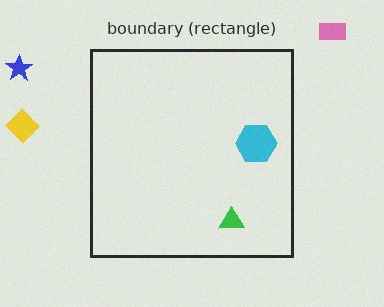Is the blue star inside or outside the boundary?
Outside.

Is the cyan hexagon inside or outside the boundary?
Inside.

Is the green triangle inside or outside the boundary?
Inside.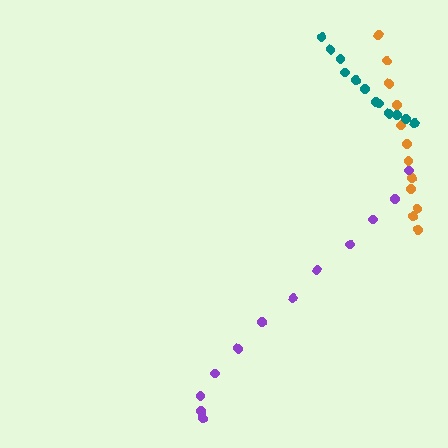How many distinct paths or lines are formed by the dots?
There are 3 distinct paths.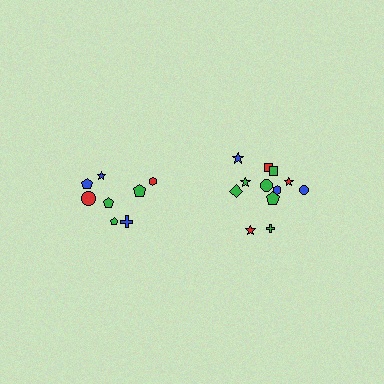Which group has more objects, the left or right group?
The right group.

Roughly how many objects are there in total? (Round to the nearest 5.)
Roughly 20 objects in total.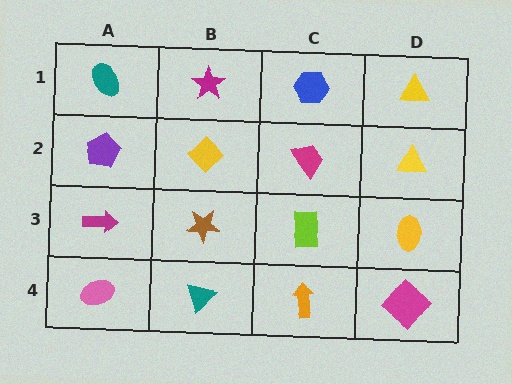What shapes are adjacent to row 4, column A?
A magenta arrow (row 3, column A), a teal triangle (row 4, column B).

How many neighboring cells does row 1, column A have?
2.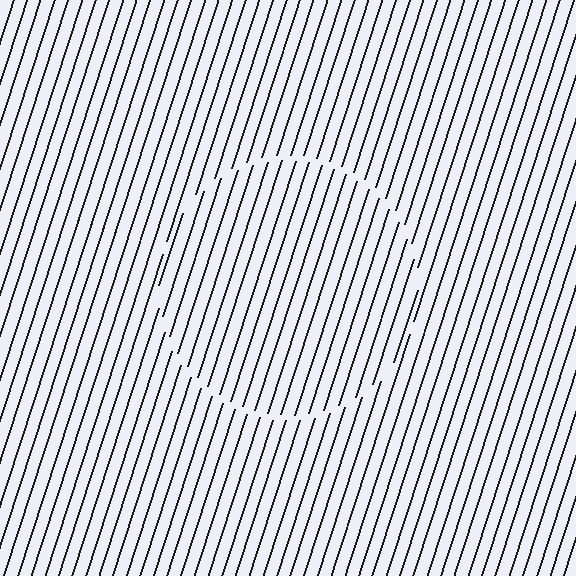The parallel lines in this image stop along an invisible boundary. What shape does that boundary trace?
An illusory circle. The interior of the shape contains the same grating, shifted by half a period — the contour is defined by the phase discontinuity where line-ends from the inner and outer gratings abut.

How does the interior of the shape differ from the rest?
The interior of the shape contains the same grating, shifted by half a period — the contour is defined by the phase discontinuity where line-ends from the inner and outer gratings abut.